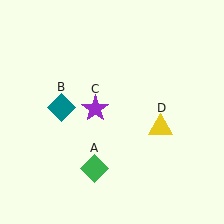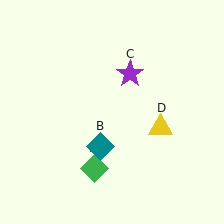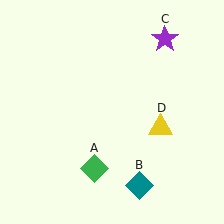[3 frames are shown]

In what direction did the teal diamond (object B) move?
The teal diamond (object B) moved down and to the right.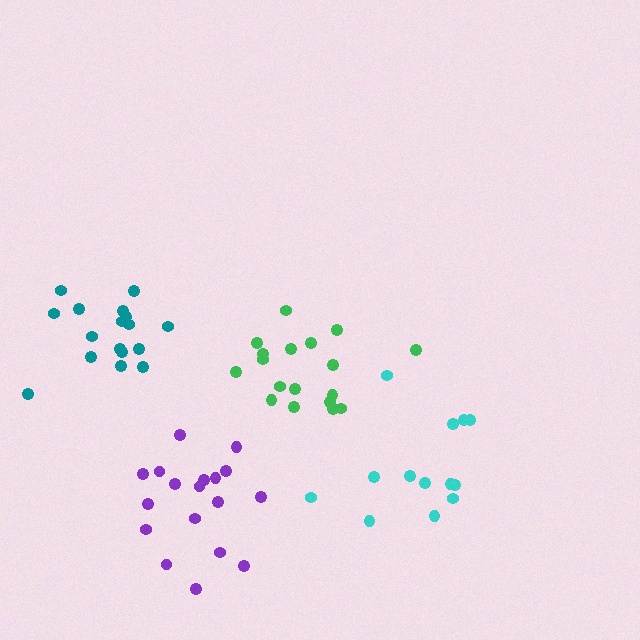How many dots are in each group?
Group 1: 18 dots, Group 2: 18 dots, Group 3: 13 dots, Group 4: 17 dots (66 total).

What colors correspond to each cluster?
The clusters are colored: green, purple, cyan, teal.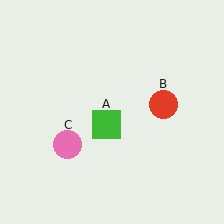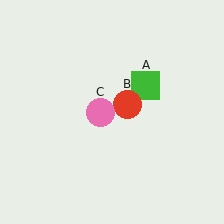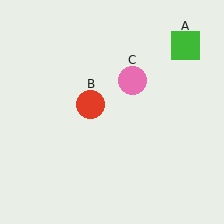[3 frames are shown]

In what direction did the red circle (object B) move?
The red circle (object B) moved left.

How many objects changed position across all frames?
3 objects changed position: green square (object A), red circle (object B), pink circle (object C).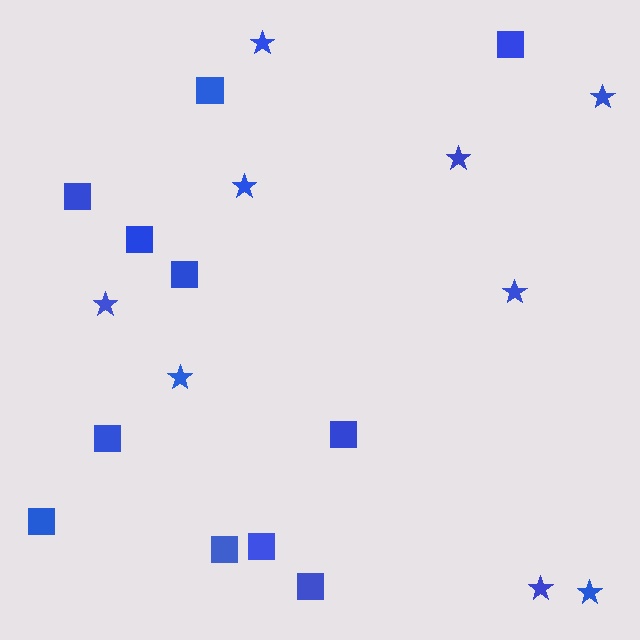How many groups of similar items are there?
There are 2 groups: one group of squares (11) and one group of stars (9).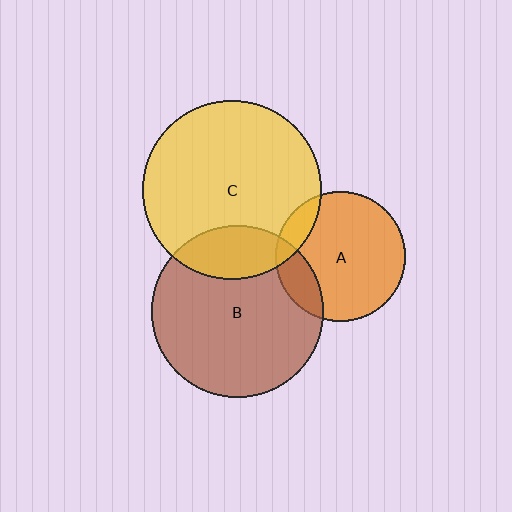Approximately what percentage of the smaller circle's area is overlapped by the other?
Approximately 10%.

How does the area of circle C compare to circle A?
Approximately 1.9 times.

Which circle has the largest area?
Circle C (yellow).